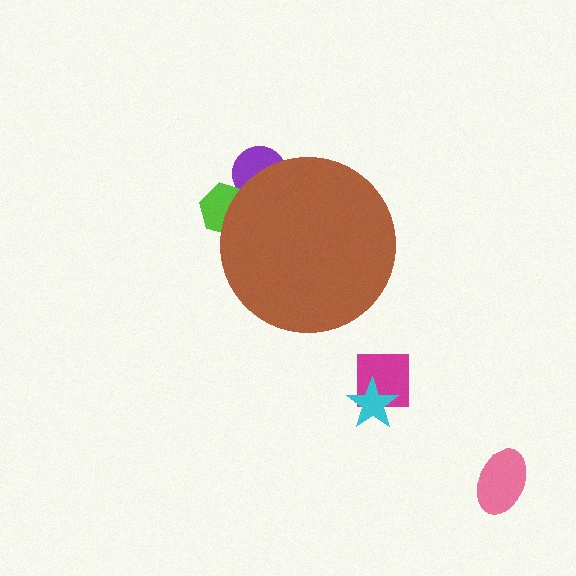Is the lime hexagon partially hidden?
Yes, the lime hexagon is partially hidden behind the brown circle.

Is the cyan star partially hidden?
No, the cyan star is fully visible.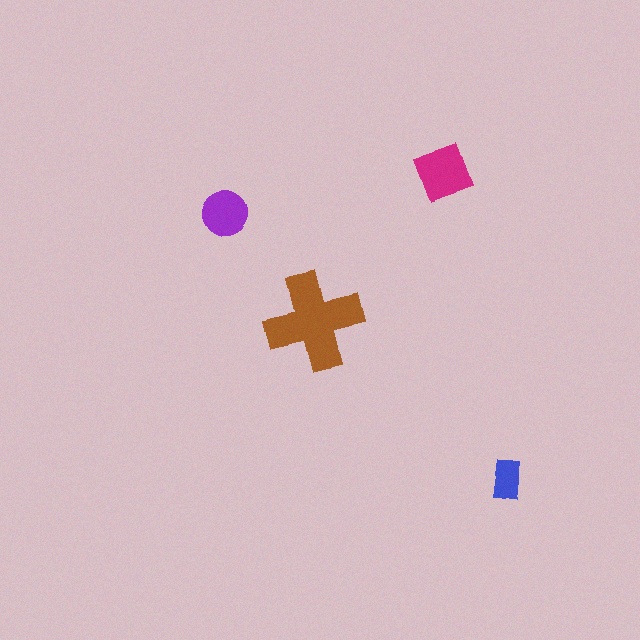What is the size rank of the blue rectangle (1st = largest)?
4th.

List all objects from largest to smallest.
The brown cross, the magenta square, the purple circle, the blue rectangle.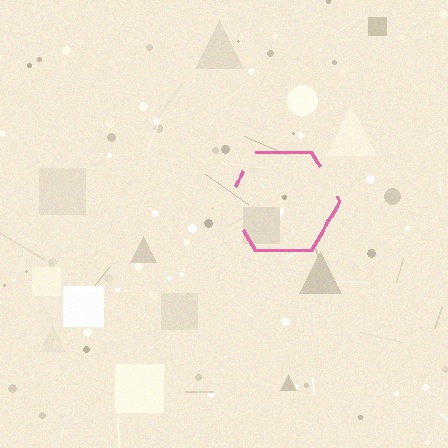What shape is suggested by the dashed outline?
The dashed outline suggests a hexagon.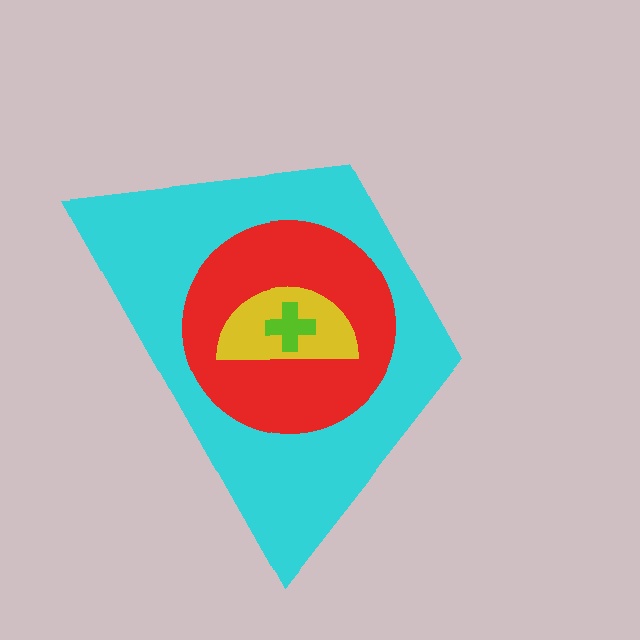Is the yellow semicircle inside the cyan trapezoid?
Yes.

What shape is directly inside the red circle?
The yellow semicircle.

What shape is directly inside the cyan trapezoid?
The red circle.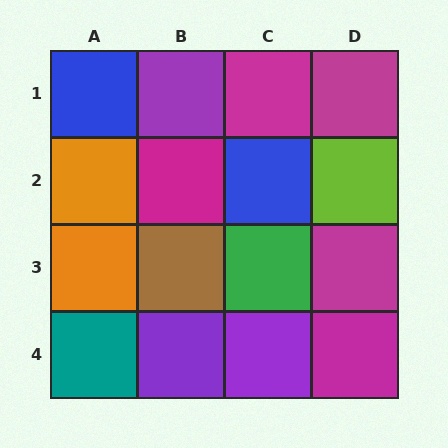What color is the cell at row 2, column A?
Orange.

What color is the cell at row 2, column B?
Magenta.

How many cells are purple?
3 cells are purple.